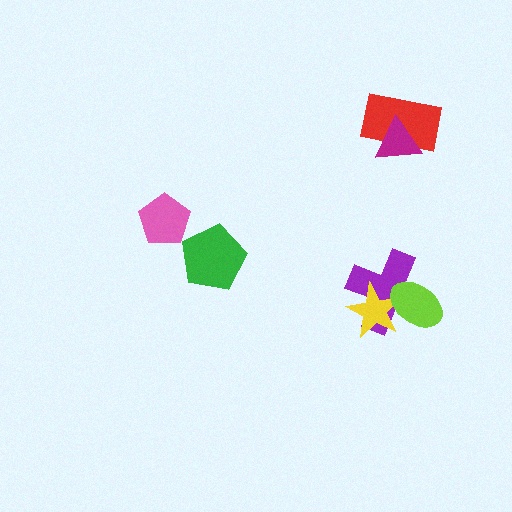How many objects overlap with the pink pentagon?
0 objects overlap with the pink pentagon.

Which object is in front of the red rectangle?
The magenta triangle is in front of the red rectangle.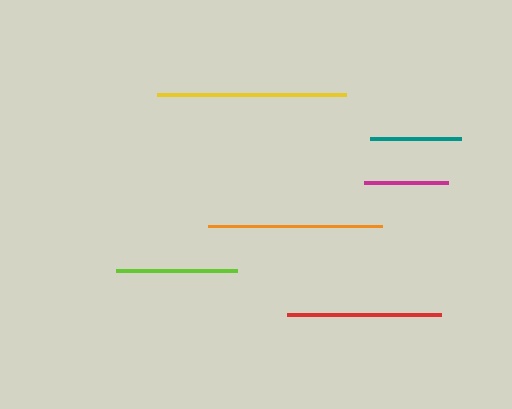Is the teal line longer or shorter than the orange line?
The orange line is longer than the teal line.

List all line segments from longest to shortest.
From longest to shortest: yellow, orange, red, lime, teal, magenta.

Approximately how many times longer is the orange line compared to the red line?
The orange line is approximately 1.1 times the length of the red line.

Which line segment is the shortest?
The magenta line is the shortest at approximately 84 pixels.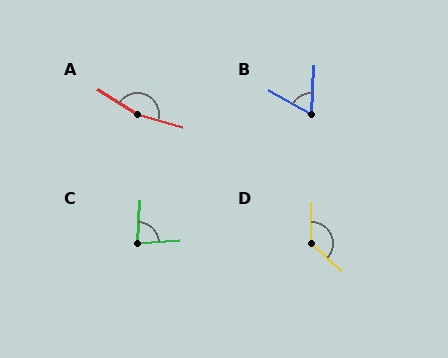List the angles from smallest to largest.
B (64°), C (83°), D (132°), A (163°).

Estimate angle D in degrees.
Approximately 132 degrees.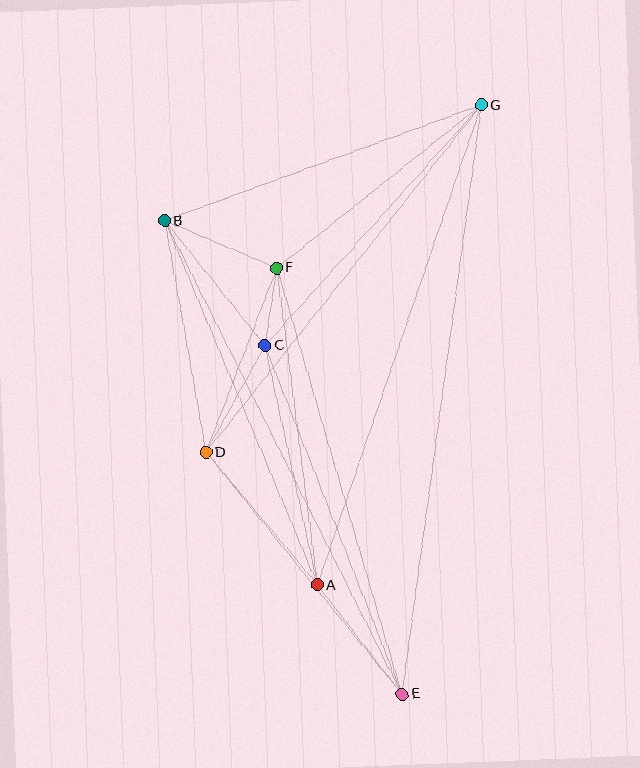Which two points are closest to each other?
Points C and F are closest to each other.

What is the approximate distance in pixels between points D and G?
The distance between D and G is approximately 444 pixels.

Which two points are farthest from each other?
Points E and G are farthest from each other.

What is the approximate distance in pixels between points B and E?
The distance between B and E is approximately 529 pixels.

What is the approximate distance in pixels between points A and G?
The distance between A and G is approximately 508 pixels.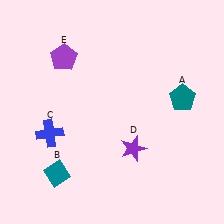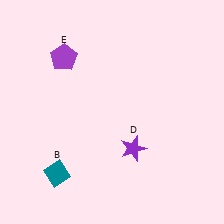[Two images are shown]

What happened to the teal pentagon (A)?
The teal pentagon (A) was removed in Image 2. It was in the top-right area of Image 1.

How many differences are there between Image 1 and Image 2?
There are 2 differences between the two images.